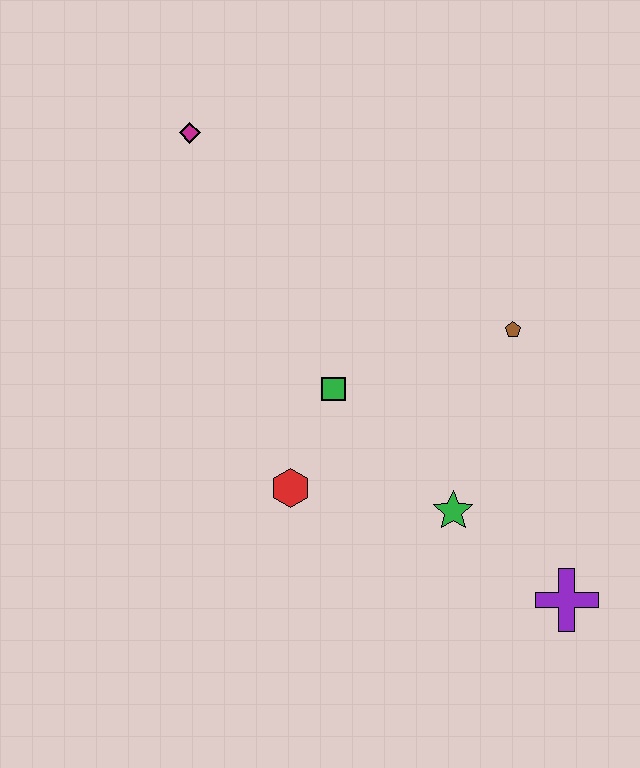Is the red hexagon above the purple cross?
Yes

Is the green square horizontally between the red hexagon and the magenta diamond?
No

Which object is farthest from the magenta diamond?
The purple cross is farthest from the magenta diamond.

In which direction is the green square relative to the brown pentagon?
The green square is to the left of the brown pentagon.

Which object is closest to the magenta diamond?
The green square is closest to the magenta diamond.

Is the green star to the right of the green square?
Yes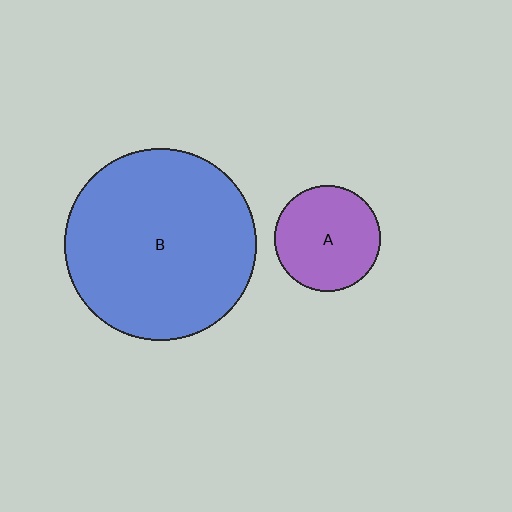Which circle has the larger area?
Circle B (blue).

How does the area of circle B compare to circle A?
Approximately 3.3 times.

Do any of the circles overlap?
No, none of the circles overlap.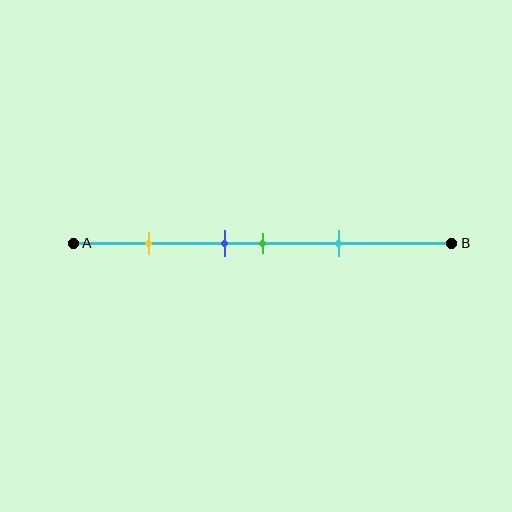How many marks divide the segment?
There are 4 marks dividing the segment.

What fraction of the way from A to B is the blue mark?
The blue mark is approximately 40% (0.4) of the way from A to B.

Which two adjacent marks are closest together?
The blue and green marks are the closest adjacent pair.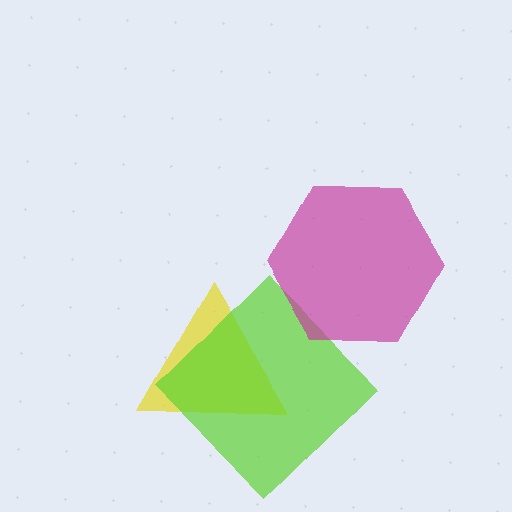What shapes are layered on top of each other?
The layered shapes are: a yellow triangle, a lime diamond, a magenta hexagon.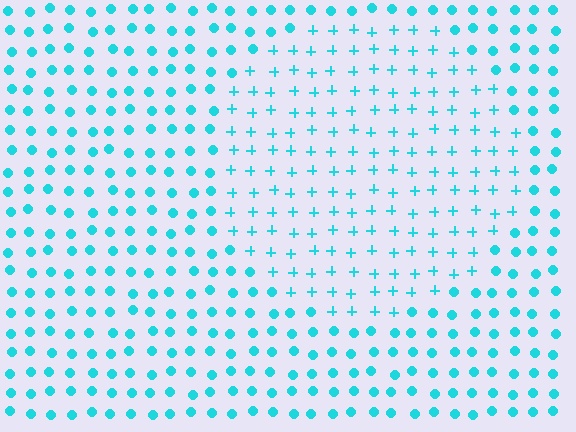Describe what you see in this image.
The image is filled with small cyan elements arranged in a uniform grid. A circle-shaped region contains plus signs, while the surrounding area contains circles. The boundary is defined purely by the change in element shape.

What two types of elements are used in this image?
The image uses plus signs inside the circle region and circles outside it.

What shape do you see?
I see a circle.